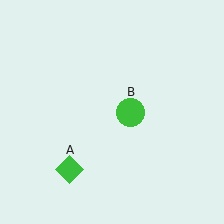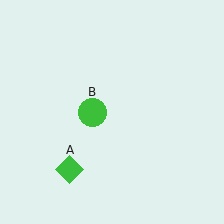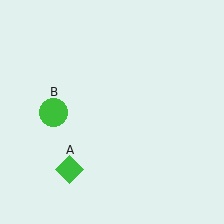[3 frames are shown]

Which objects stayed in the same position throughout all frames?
Green diamond (object A) remained stationary.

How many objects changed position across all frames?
1 object changed position: green circle (object B).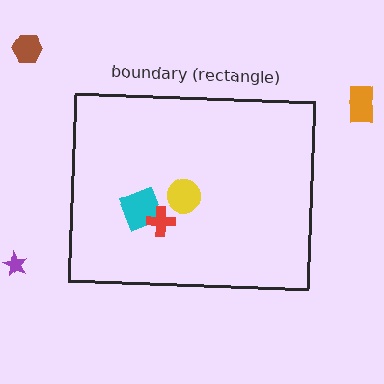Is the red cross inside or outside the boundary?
Inside.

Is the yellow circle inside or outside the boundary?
Inside.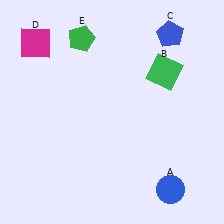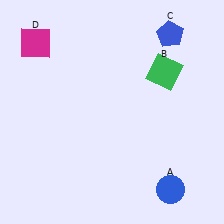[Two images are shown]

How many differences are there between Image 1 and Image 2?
There is 1 difference between the two images.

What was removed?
The green pentagon (E) was removed in Image 2.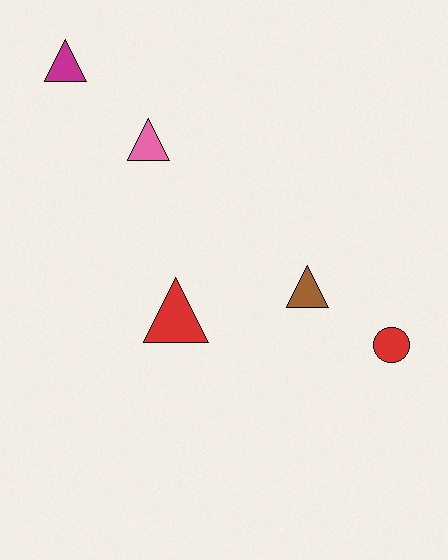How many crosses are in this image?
There are no crosses.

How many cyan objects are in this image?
There are no cyan objects.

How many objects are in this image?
There are 5 objects.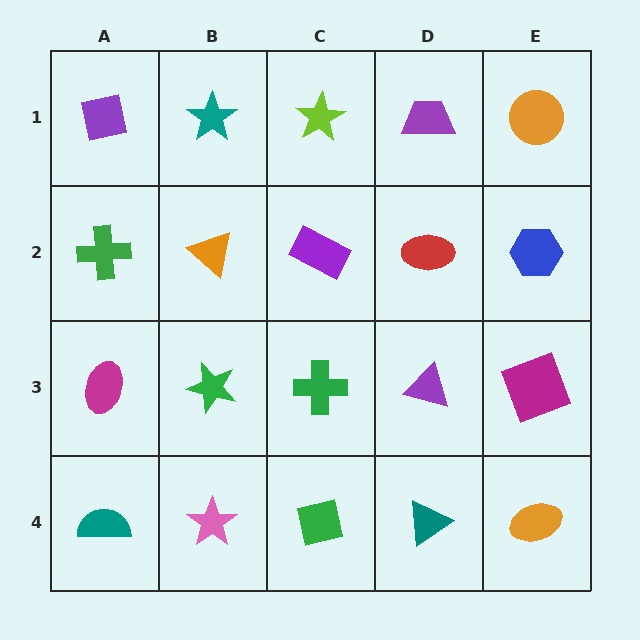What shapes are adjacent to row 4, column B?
A green star (row 3, column B), a teal semicircle (row 4, column A), a green square (row 4, column C).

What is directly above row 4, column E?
A magenta square.